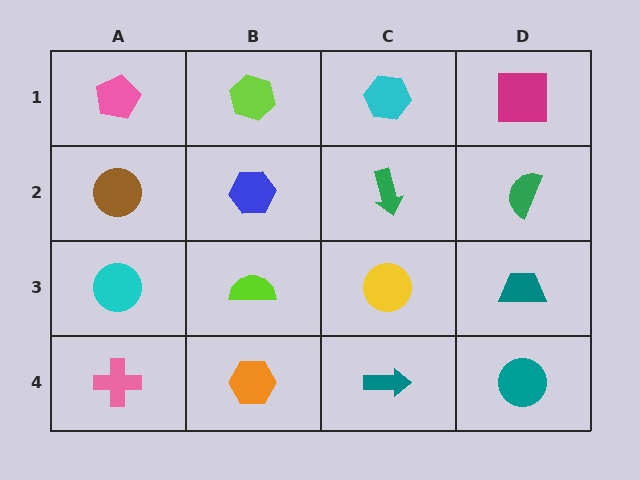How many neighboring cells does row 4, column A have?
2.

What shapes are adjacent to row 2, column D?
A magenta square (row 1, column D), a teal trapezoid (row 3, column D), a green arrow (row 2, column C).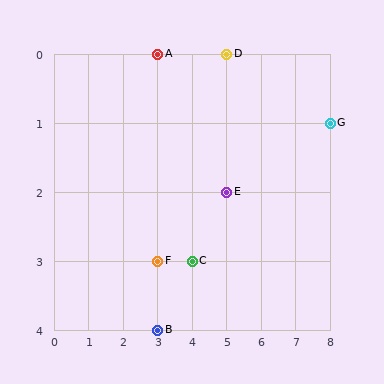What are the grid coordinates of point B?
Point B is at grid coordinates (3, 4).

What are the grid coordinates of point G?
Point G is at grid coordinates (8, 1).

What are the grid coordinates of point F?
Point F is at grid coordinates (3, 3).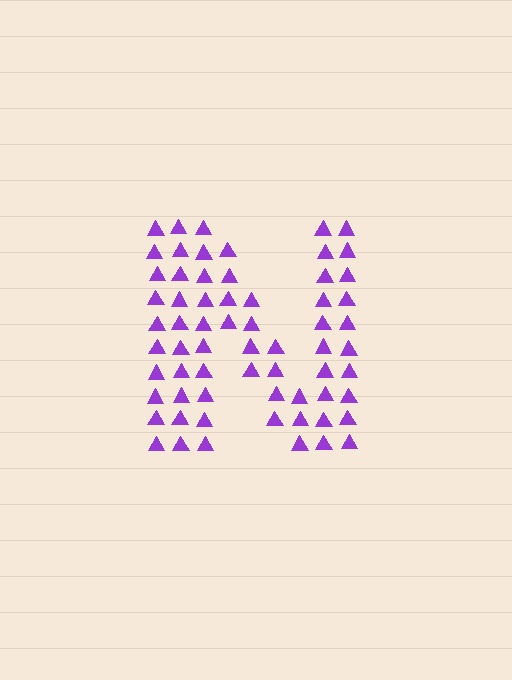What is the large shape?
The large shape is the letter N.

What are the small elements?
The small elements are triangles.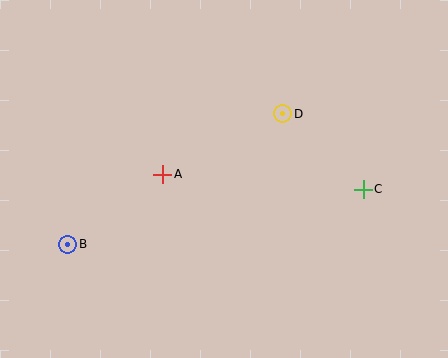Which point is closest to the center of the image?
Point A at (163, 174) is closest to the center.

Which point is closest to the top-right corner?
Point D is closest to the top-right corner.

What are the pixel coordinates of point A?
Point A is at (163, 174).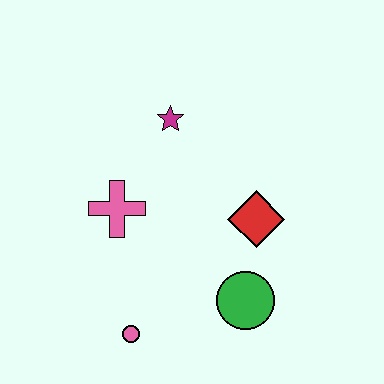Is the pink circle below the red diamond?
Yes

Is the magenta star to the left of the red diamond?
Yes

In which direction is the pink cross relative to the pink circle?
The pink cross is above the pink circle.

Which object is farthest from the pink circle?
The magenta star is farthest from the pink circle.